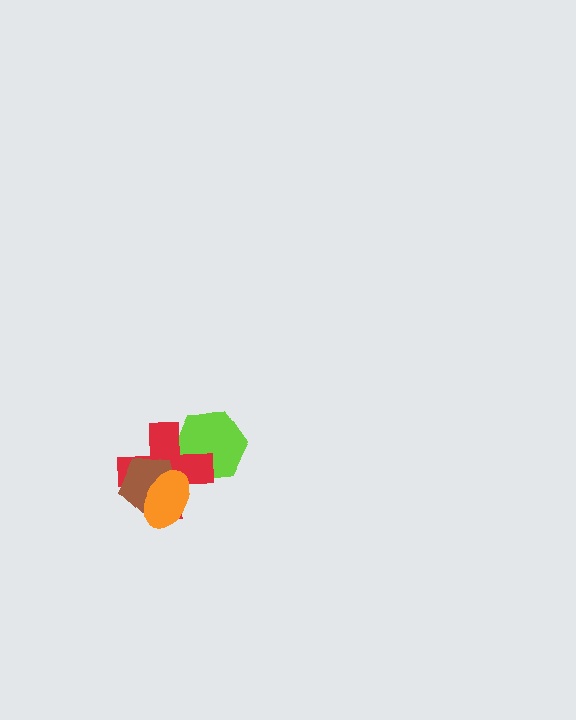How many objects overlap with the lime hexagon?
1 object overlaps with the lime hexagon.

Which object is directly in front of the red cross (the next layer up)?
The brown pentagon is directly in front of the red cross.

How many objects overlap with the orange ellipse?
2 objects overlap with the orange ellipse.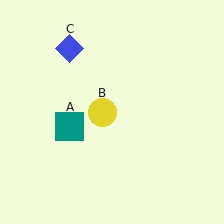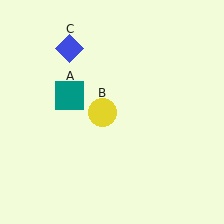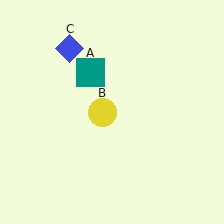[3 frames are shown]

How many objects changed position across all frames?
1 object changed position: teal square (object A).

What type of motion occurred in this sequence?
The teal square (object A) rotated clockwise around the center of the scene.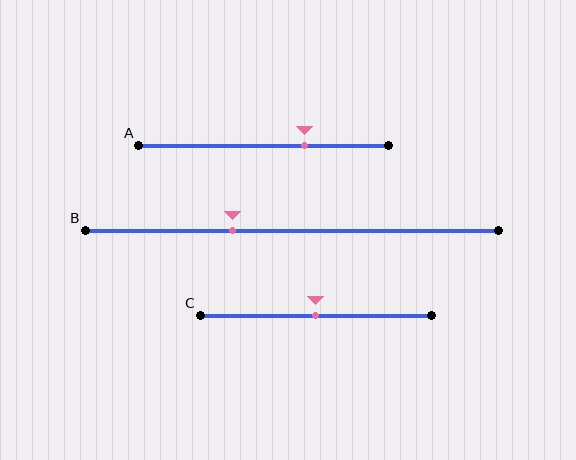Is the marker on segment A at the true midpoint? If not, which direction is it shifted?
No, the marker on segment A is shifted to the right by about 16% of the segment length.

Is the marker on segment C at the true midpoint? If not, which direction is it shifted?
Yes, the marker on segment C is at the true midpoint.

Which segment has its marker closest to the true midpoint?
Segment C has its marker closest to the true midpoint.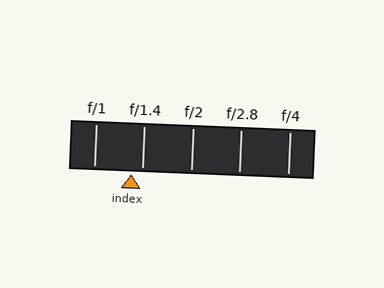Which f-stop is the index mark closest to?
The index mark is closest to f/1.4.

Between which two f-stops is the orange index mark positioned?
The index mark is between f/1 and f/1.4.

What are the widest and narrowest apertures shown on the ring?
The widest aperture shown is f/1 and the narrowest is f/4.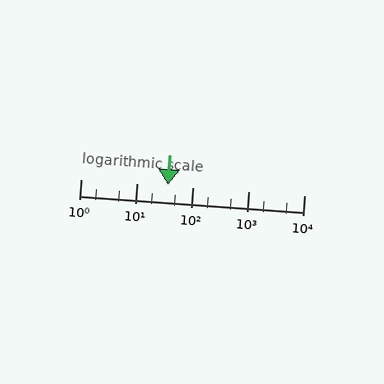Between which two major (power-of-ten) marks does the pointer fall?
The pointer is between 10 and 100.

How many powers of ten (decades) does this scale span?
The scale spans 4 decades, from 1 to 10000.